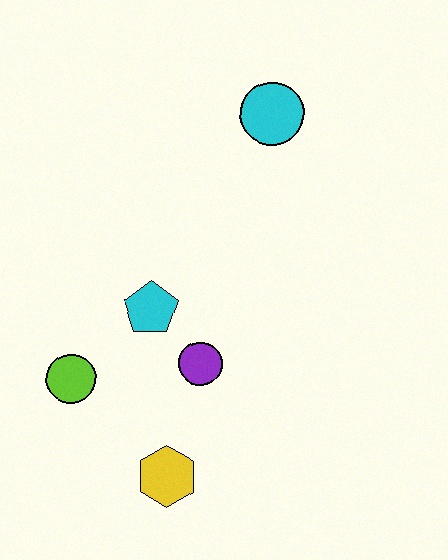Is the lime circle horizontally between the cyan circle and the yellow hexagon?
No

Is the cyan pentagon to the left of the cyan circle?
Yes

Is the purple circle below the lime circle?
No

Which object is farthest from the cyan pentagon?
The cyan circle is farthest from the cyan pentagon.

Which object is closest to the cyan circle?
The cyan pentagon is closest to the cyan circle.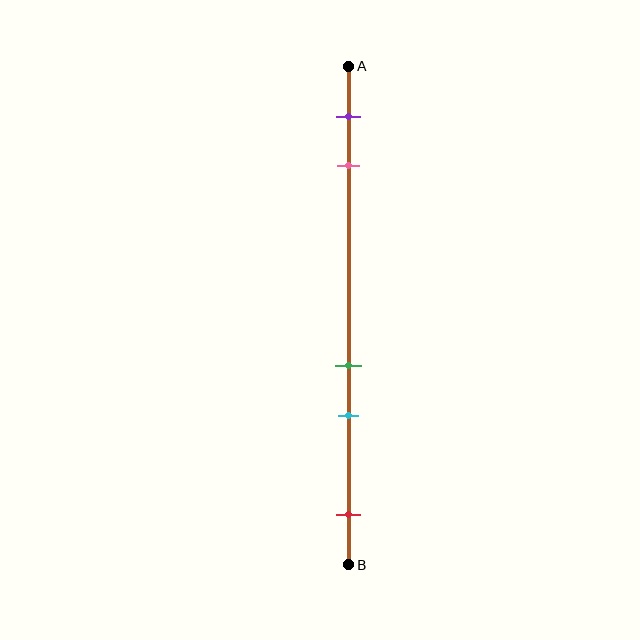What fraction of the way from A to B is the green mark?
The green mark is approximately 60% (0.6) of the way from A to B.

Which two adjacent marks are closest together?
The green and cyan marks are the closest adjacent pair.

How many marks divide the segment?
There are 5 marks dividing the segment.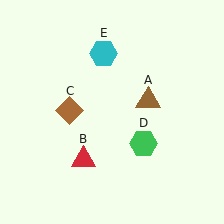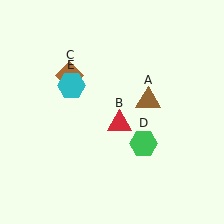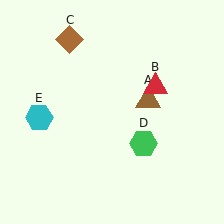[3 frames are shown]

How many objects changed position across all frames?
3 objects changed position: red triangle (object B), brown diamond (object C), cyan hexagon (object E).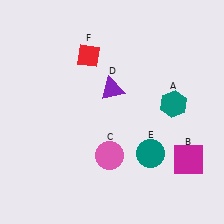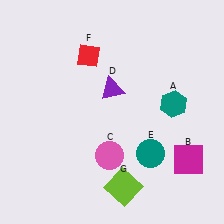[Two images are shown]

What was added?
A lime square (G) was added in Image 2.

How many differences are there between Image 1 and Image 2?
There is 1 difference between the two images.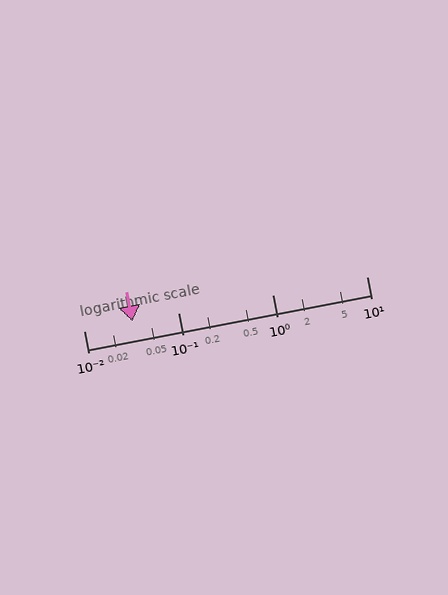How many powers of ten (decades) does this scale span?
The scale spans 3 decades, from 0.01 to 10.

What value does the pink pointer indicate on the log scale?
The pointer indicates approximately 0.033.